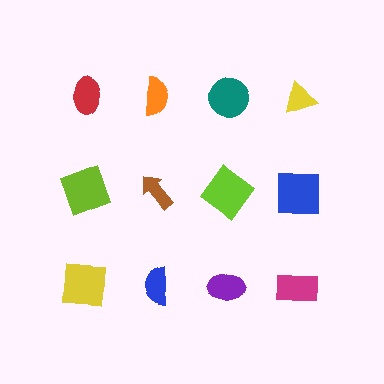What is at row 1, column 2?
An orange semicircle.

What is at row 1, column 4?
A yellow triangle.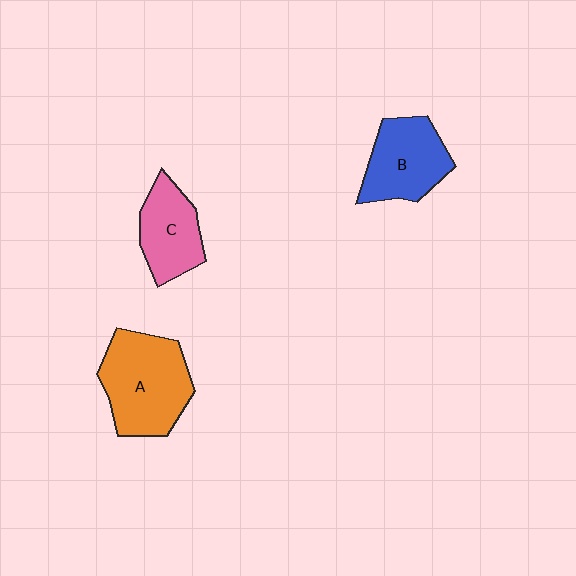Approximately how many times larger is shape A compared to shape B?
Approximately 1.3 times.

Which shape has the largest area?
Shape A (orange).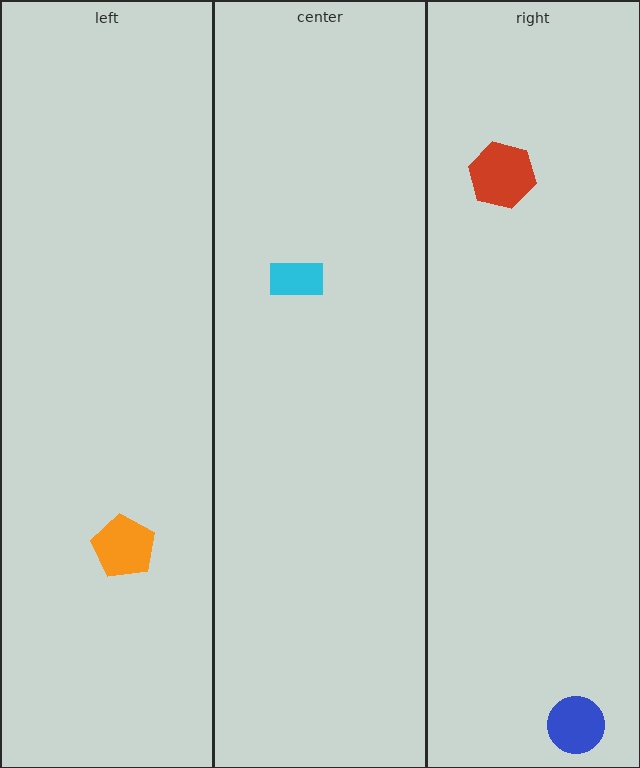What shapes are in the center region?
The cyan rectangle.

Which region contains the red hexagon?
The right region.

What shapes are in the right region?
The blue circle, the red hexagon.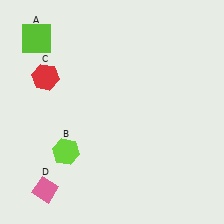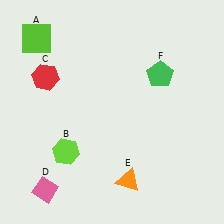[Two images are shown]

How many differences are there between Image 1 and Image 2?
There are 2 differences between the two images.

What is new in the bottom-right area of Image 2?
An orange triangle (E) was added in the bottom-right area of Image 2.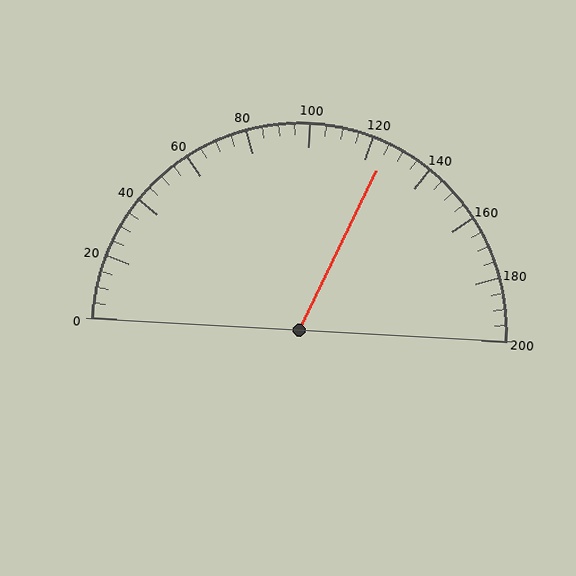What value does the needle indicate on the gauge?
The needle indicates approximately 125.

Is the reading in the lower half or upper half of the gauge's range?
The reading is in the upper half of the range (0 to 200).